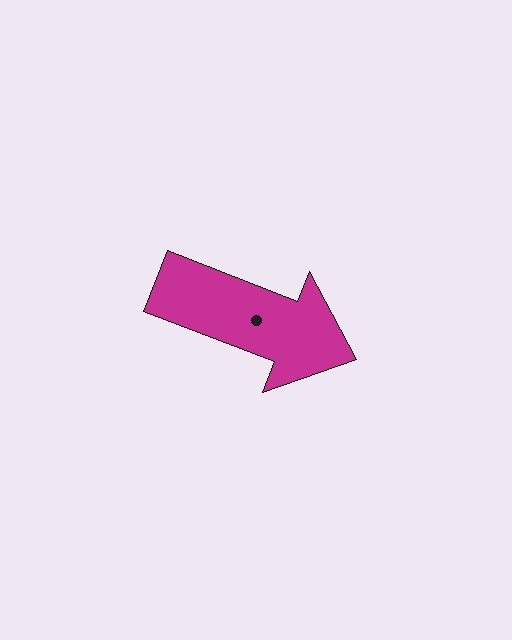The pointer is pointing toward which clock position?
Roughly 4 o'clock.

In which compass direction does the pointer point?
East.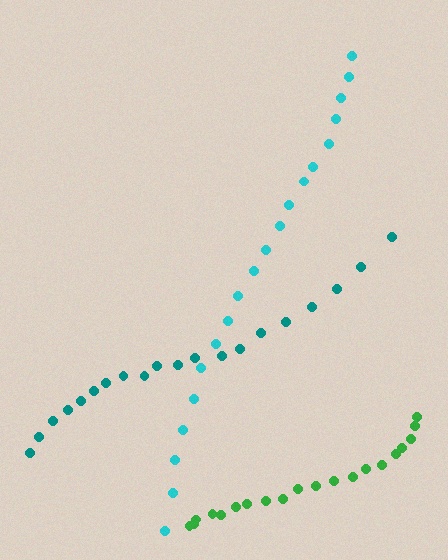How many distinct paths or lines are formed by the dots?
There are 3 distinct paths.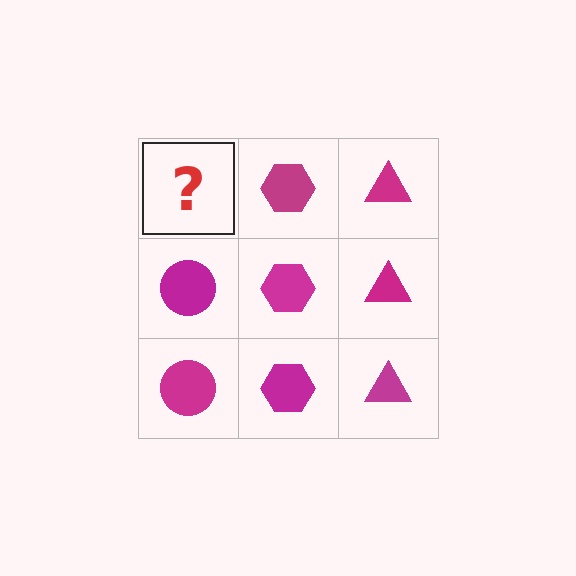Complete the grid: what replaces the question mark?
The question mark should be replaced with a magenta circle.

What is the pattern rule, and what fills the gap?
The rule is that each column has a consistent shape. The gap should be filled with a magenta circle.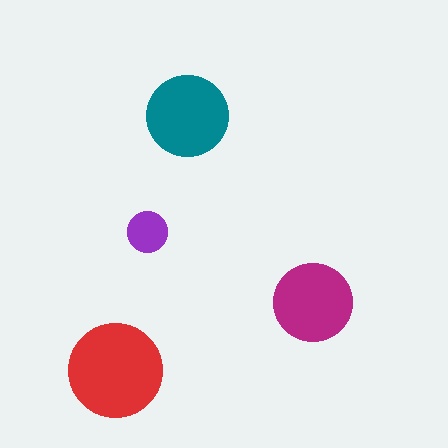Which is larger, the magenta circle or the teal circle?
The teal one.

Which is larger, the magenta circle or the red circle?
The red one.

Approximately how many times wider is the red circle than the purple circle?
About 2.5 times wider.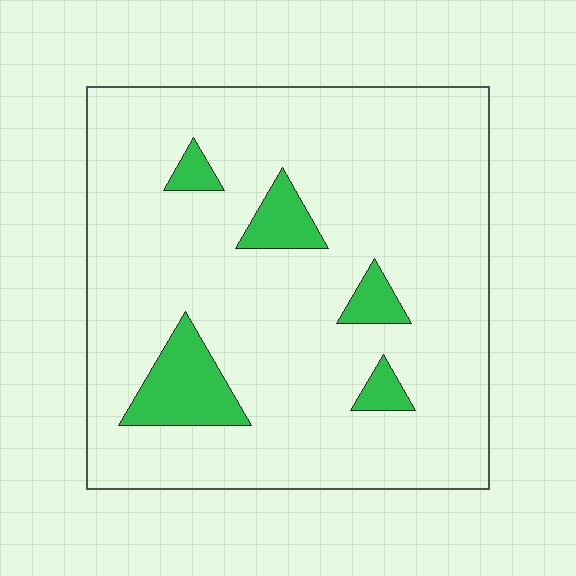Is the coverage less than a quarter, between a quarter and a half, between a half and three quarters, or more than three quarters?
Less than a quarter.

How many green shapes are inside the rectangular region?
5.